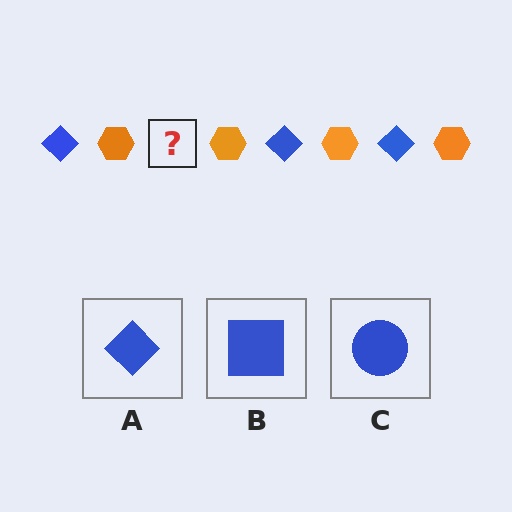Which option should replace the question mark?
Option A.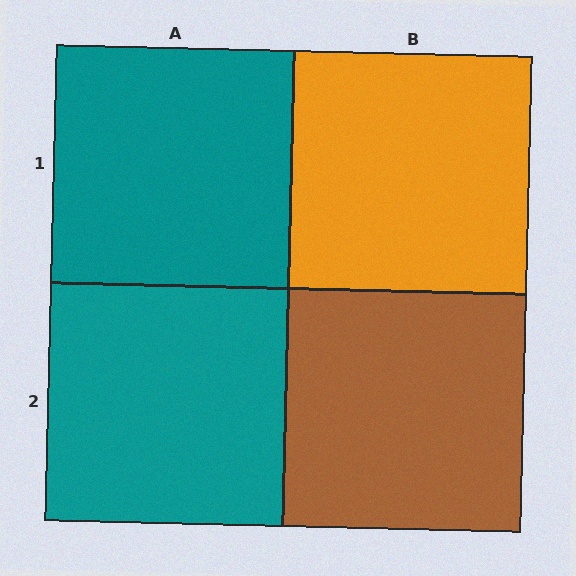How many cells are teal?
2 cells are teal.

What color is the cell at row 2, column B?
Brown.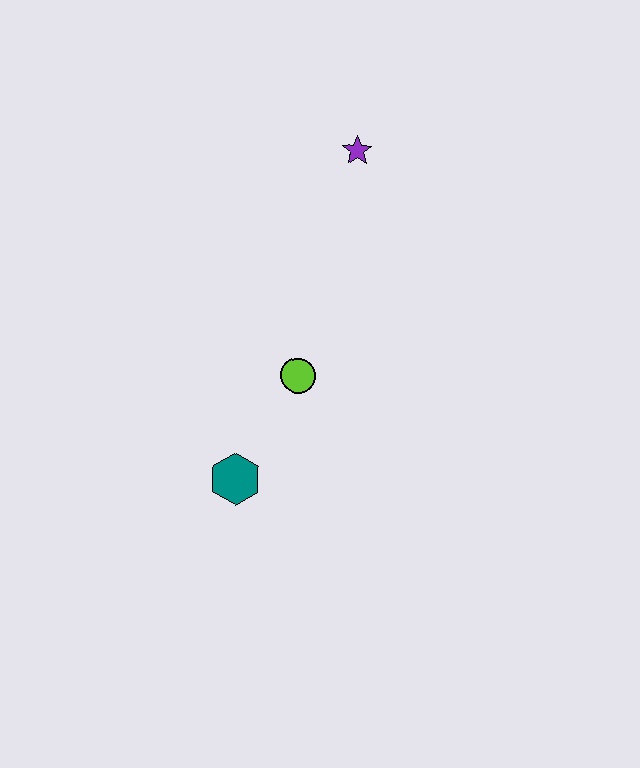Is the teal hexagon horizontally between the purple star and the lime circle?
No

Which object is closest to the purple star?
The lime circle is closest to the purple star.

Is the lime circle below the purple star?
Yes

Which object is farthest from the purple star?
The teal hexagon is farthest from the purple star.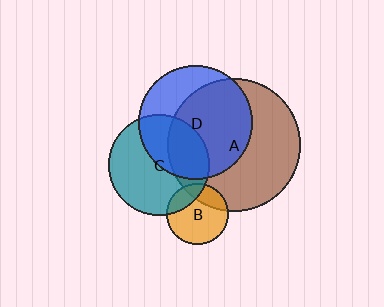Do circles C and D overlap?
Yes.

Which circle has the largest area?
Circle A (brown).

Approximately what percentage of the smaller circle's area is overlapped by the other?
Approximately 40%.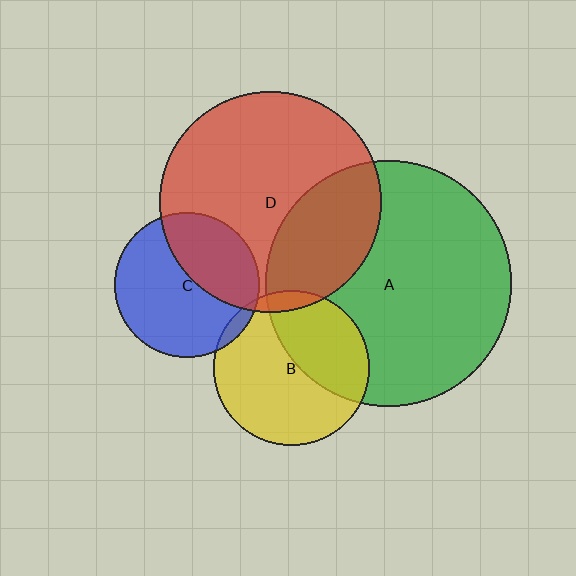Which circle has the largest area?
Circle A (green).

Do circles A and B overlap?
Yes.